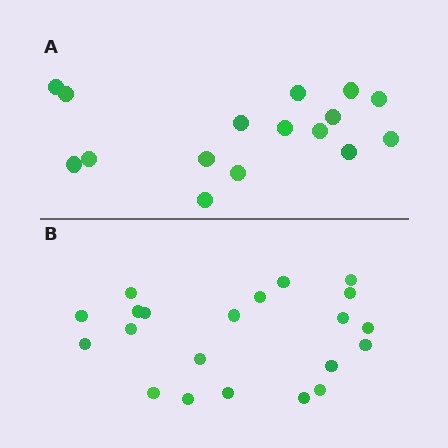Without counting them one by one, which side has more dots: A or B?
Region B (the bottom region) has more dots.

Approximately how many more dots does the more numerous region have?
Region B has about 5 more dots than region A.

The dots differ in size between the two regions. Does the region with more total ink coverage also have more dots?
No. Region A has more total ink coverage because its dots are larger, but region B actually contains more individual dots. Total area can be misleading — the number of items is what matters here.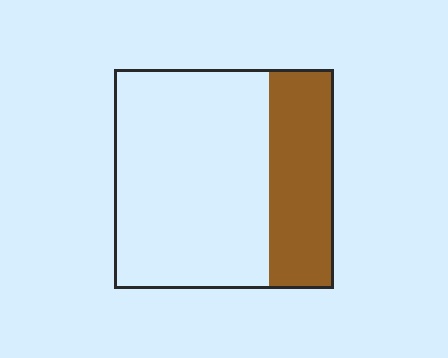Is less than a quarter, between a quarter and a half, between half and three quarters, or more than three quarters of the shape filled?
Between a quarter and a half.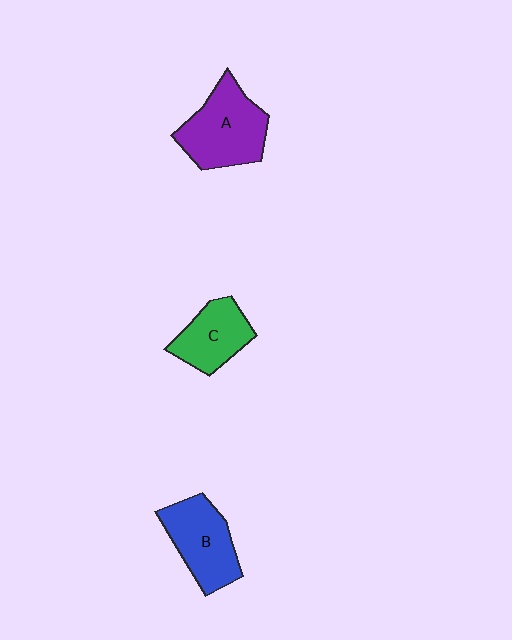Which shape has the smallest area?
Shape C (green).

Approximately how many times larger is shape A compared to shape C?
Approximately 1.4 times.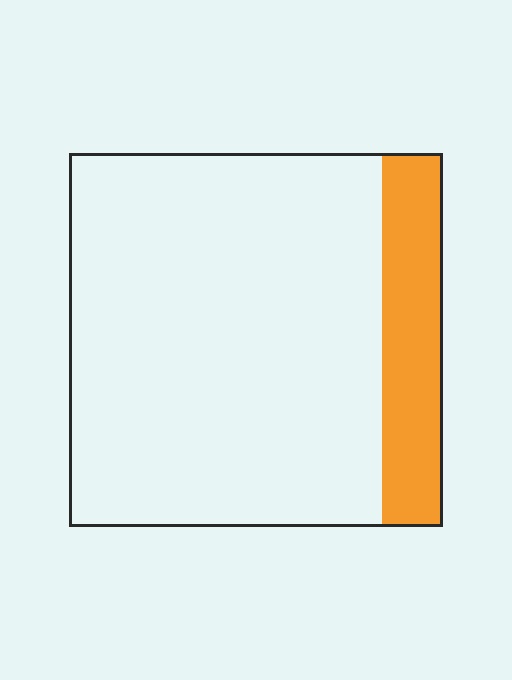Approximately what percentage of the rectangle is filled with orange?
Approximately 15%.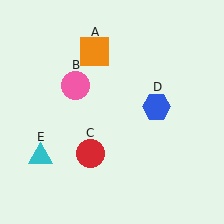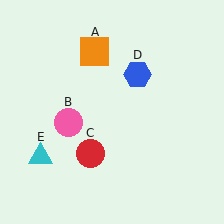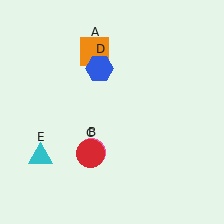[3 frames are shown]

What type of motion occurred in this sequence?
The pink circle (object B), blue hexagon (object D) rotated counterclockwise around the center of the scene.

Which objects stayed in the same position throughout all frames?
Orange square (object A) and red circle (object C) and cyan triangle (object E) remained stationary.